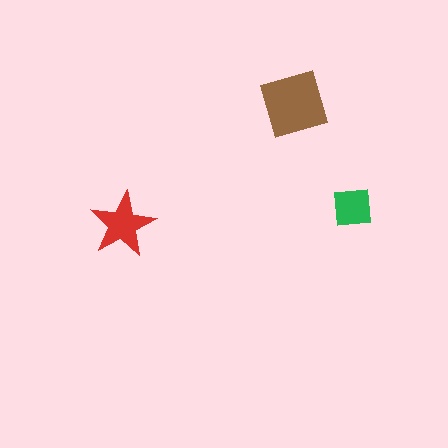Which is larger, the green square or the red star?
The red star.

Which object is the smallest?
The green square.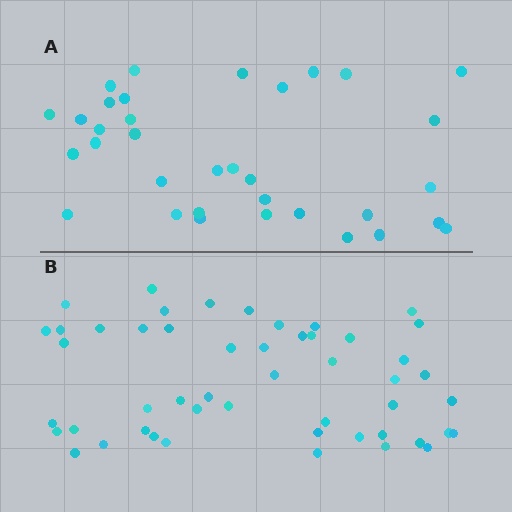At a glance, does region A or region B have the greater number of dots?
Region B (the bottom region) has more dots.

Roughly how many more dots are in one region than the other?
Region B has approximately 15 more dots than region A.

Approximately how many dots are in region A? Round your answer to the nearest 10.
About 30 dots. (The exact count is 34, which rounds to 30.)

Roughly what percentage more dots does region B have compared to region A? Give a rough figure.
About 45% more.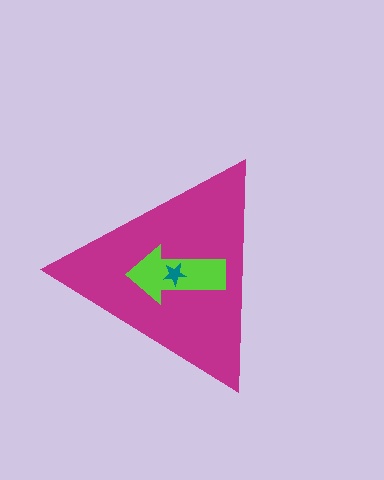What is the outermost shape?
The magenta triangle.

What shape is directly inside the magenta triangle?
The lime arrow.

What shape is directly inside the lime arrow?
The teal star.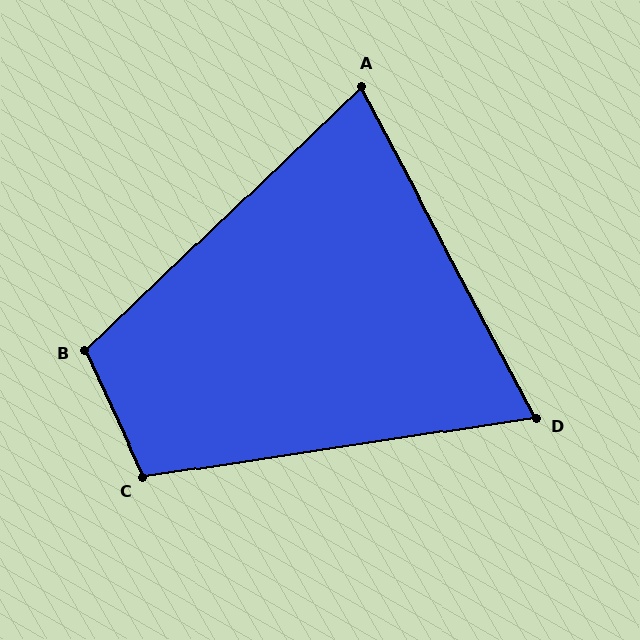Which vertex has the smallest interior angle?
D, at approximately 71 degrees.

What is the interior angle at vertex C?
Approximately 106 degrees (obtuse).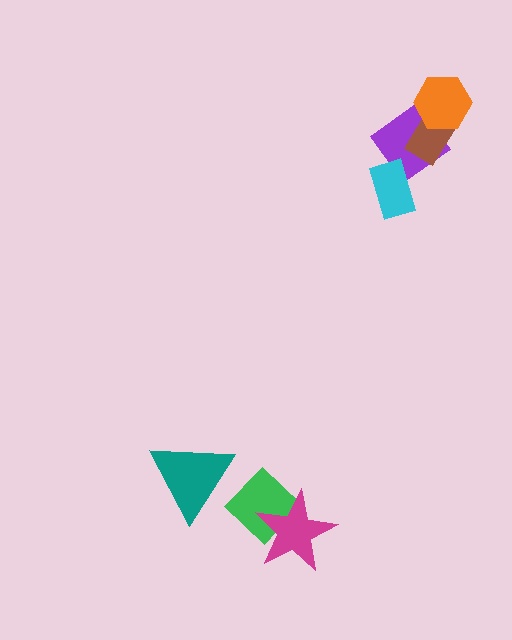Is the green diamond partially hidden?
Yes, it is partially covered by another shape.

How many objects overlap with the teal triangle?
0 objects overlap with the teal triangle.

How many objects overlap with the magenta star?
1 object overlaps with the magenta star.